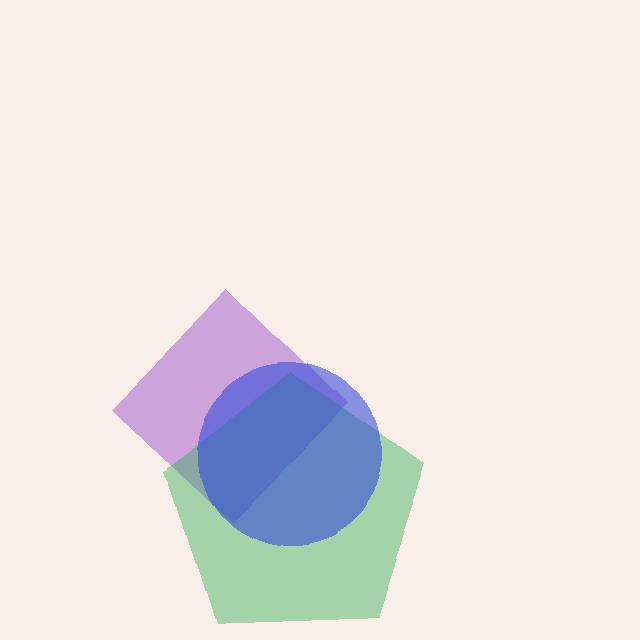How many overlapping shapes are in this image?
There are 3 overlapping shapes in the image.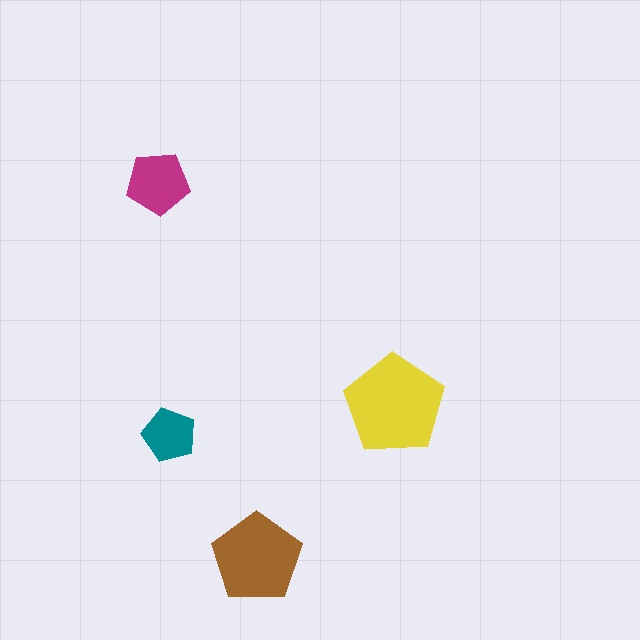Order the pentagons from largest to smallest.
the yellow one, the brown one, the magenta one, the teal one.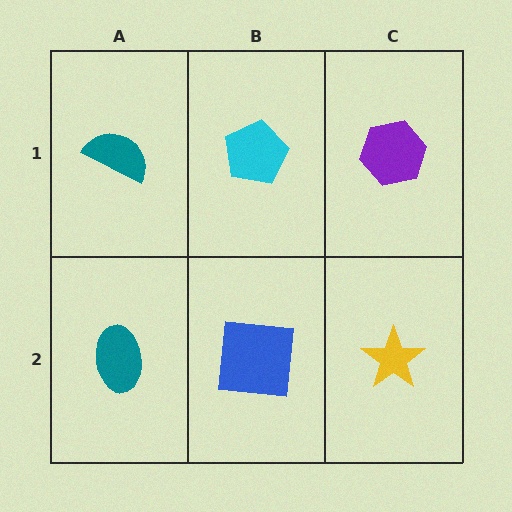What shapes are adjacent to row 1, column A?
A teal ellipse (row 2, column A), a cyan pentagon (row 1, column B).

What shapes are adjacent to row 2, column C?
A purple hexagon (row 1, column C), a blue square (row 2, column B).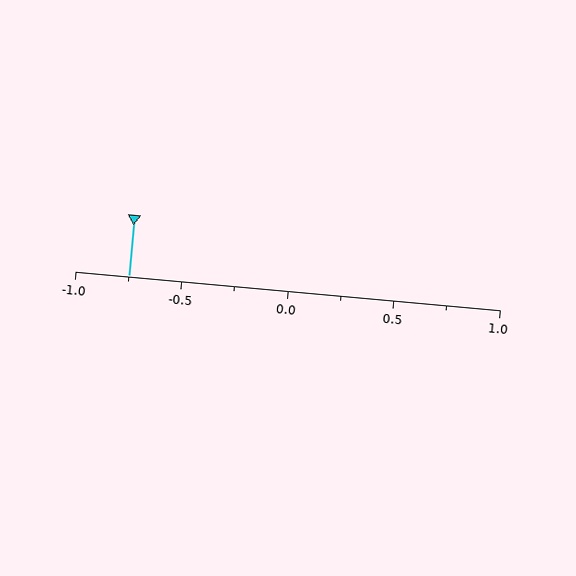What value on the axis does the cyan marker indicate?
The marker indicates approximately -0.75.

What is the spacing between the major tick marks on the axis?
The major ticks are spaced 0.5 apart.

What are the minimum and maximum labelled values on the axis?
The axis runs from -1.0 to 1.0.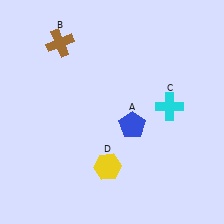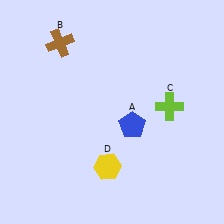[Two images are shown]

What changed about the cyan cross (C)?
In Image 1, C is cyan. In Image 2, it changed to lime.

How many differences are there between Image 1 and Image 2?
There is 1 difference between the two images.